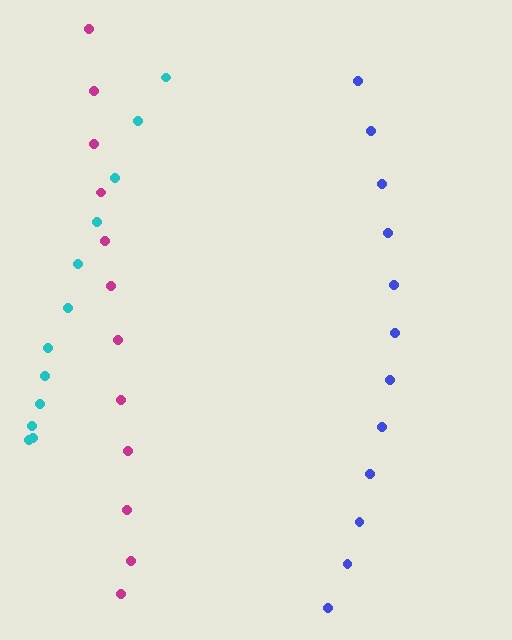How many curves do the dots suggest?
There are 3 distinct paths.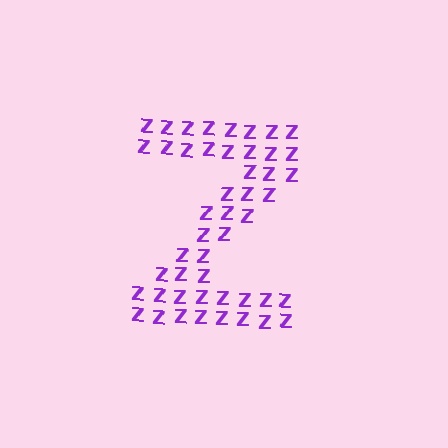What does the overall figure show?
The overall figure shows the letter Z.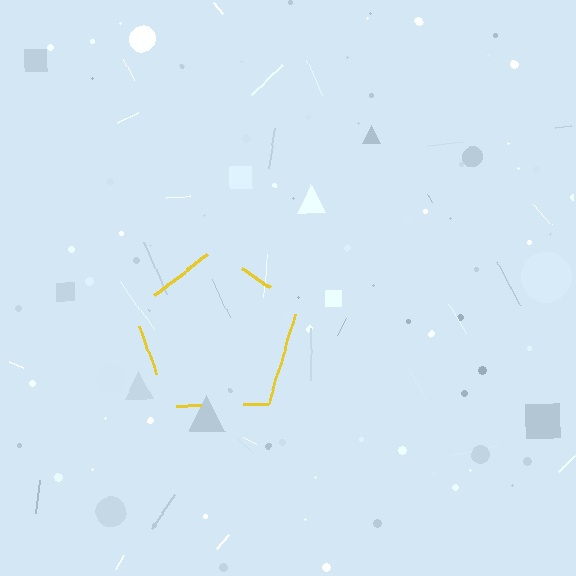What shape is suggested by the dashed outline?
The dashed outline suggests a pentagon.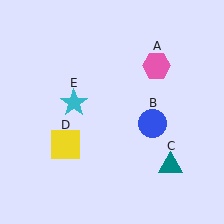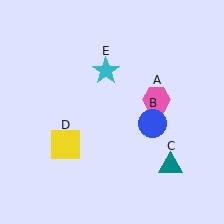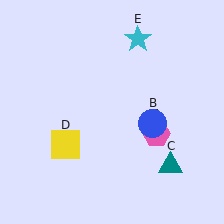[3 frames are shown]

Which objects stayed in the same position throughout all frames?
Blue circle (object B) and teal triangle (object C) and yellow square (object D) remained stationary.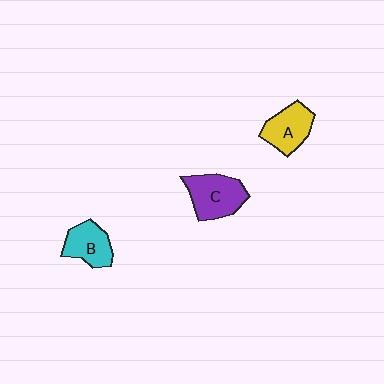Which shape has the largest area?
Shape C (purple).